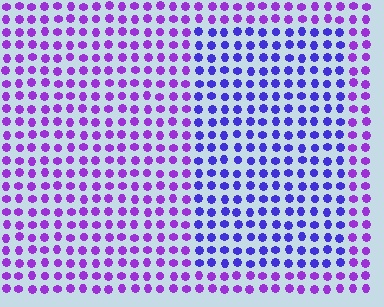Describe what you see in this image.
The image is filled with small purple elements in a uniform arrangement. A rectangle-shaped region is visible where the elements are tinted to a slightly different hue, forming a subtle color boundary.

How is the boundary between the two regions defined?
The boundary is defined purely by a slight shift in hue (about 33 degrees). Spacing, size, and orientation are identical on both sides.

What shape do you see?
I see a rectangle.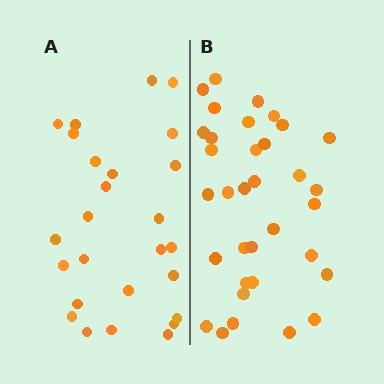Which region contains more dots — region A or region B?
Region B (the right region) has more dots.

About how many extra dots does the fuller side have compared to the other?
Region B has roughly 8 or so more dots than region A.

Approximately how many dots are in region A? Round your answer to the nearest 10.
About 30 dots. (The exact count is 26, which rounds to 30.)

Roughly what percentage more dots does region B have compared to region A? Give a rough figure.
About 30% more.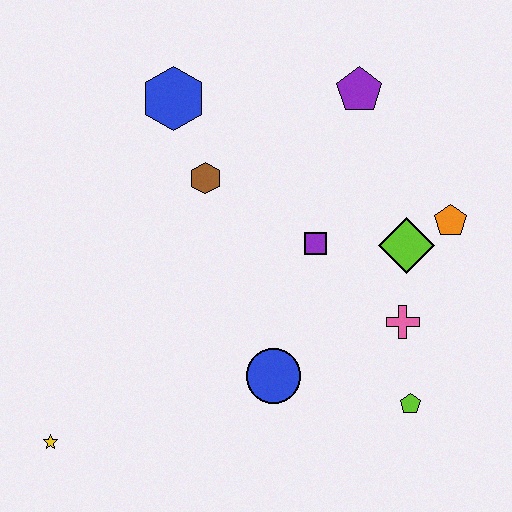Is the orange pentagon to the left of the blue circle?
No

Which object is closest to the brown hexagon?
The blue hexagon is closest to the brown hexagon.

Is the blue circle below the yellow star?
No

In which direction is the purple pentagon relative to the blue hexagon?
The purple pentagon is to the right of the blue hexagon.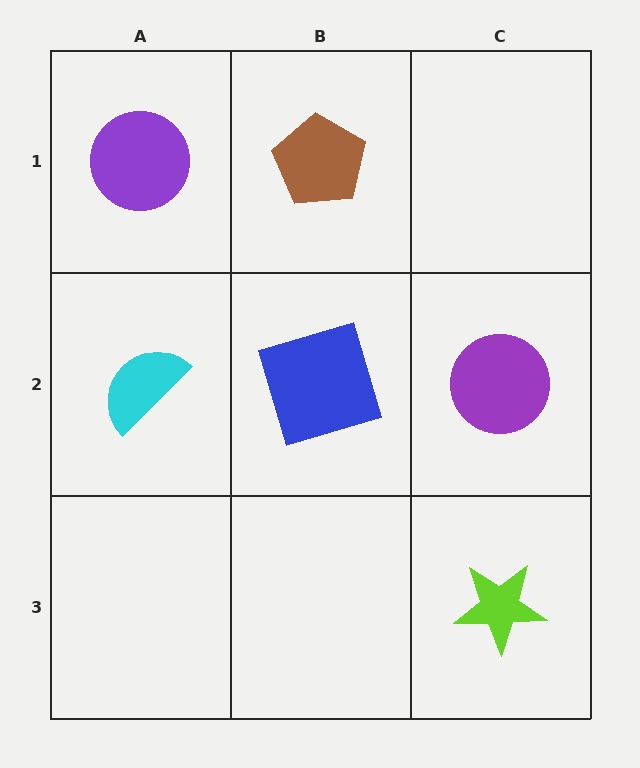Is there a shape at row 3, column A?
No, that cell is empty.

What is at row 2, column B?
A blue square.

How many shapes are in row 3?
1 shape.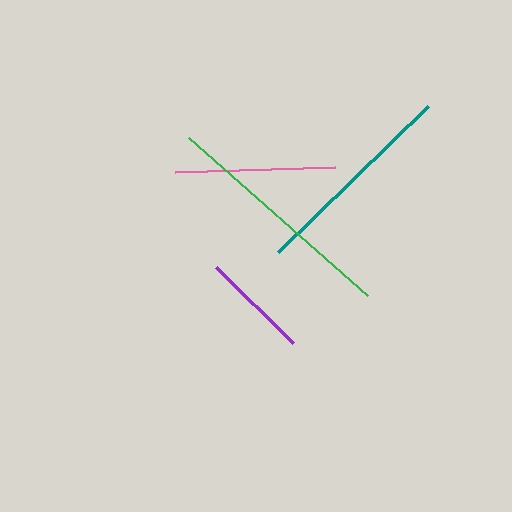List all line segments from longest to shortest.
From longest to shortest: green, teal, pink, purple.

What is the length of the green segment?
The green segment is approximately 239 pixels long.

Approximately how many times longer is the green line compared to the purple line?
The green line is approximately 2.2 times the length of the purple line.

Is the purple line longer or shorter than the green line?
The green line is longer than the purple line.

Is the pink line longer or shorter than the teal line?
The teal line is longer than the pink line.